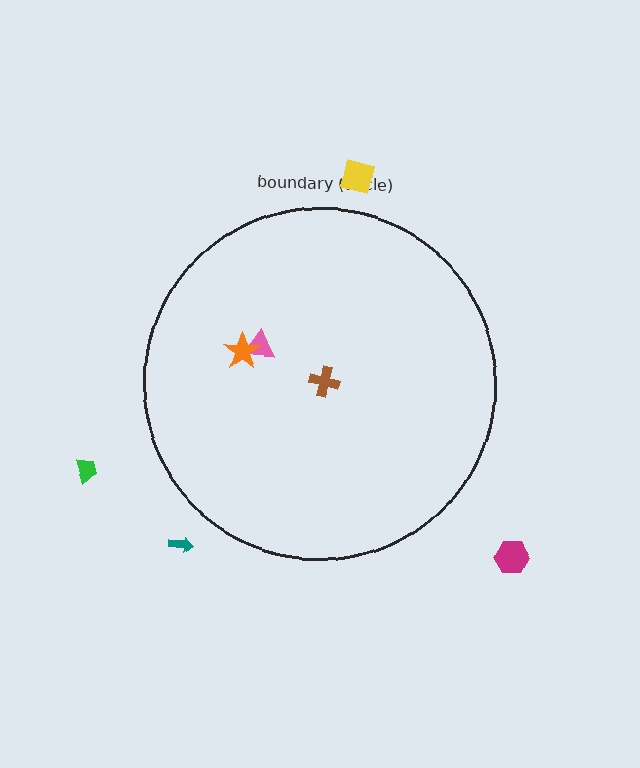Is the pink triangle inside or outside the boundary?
Inside.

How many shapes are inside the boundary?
3 inside, 4 outside.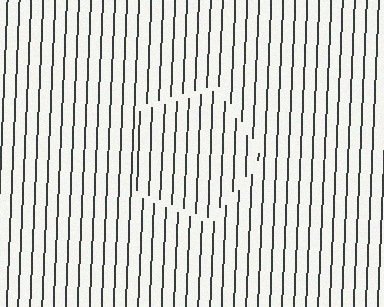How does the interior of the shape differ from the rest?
The interior of the shape contains the same grating, shifted by half a period — the contour is defined by the phase discontinuity where line-ends from the inner and outer gratings abut.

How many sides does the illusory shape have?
5 sides — the line-ends trace a pentagon.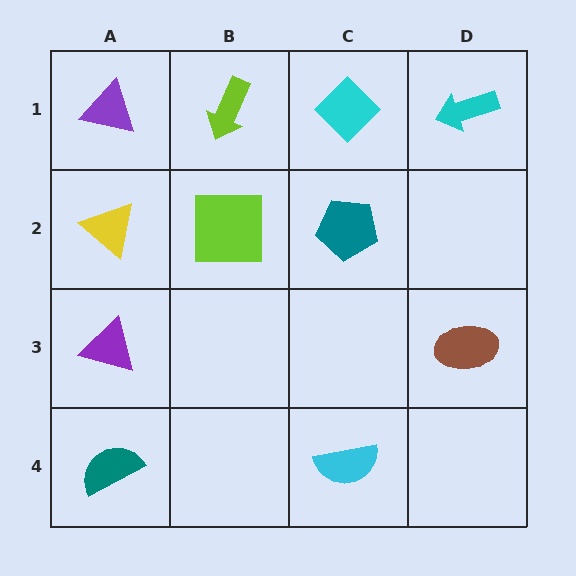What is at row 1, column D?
A cyan arrow.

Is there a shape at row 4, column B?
No, that cell is empty.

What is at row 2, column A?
A yellow triangle.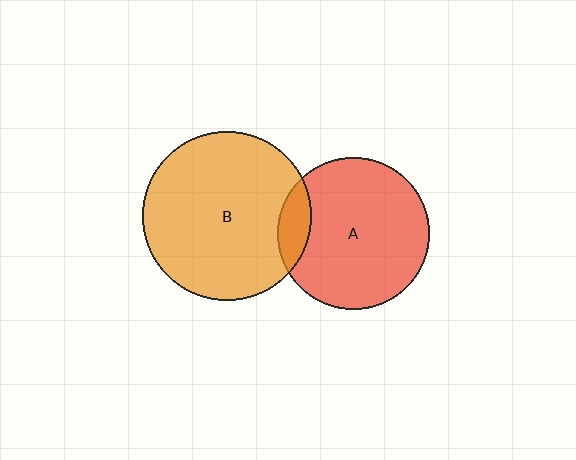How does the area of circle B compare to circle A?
Approximately 1.2 times.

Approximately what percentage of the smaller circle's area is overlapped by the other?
Approximately 10%.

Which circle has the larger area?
Circle B (orange).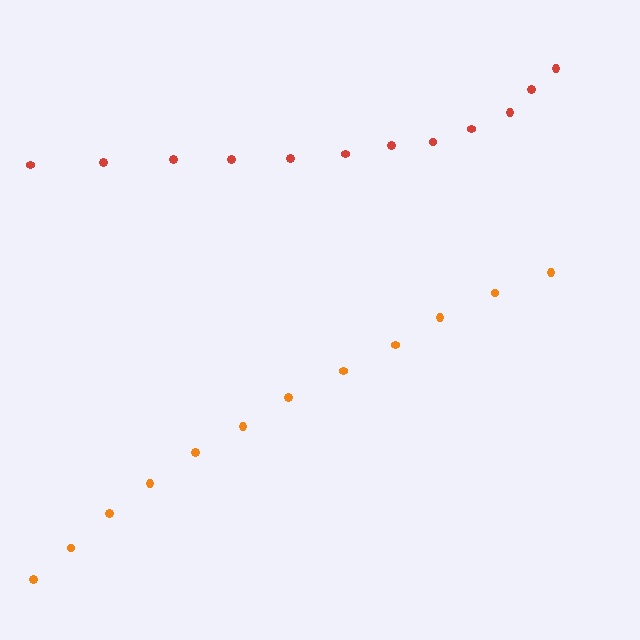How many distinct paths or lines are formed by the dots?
There are 2 distinct paths.